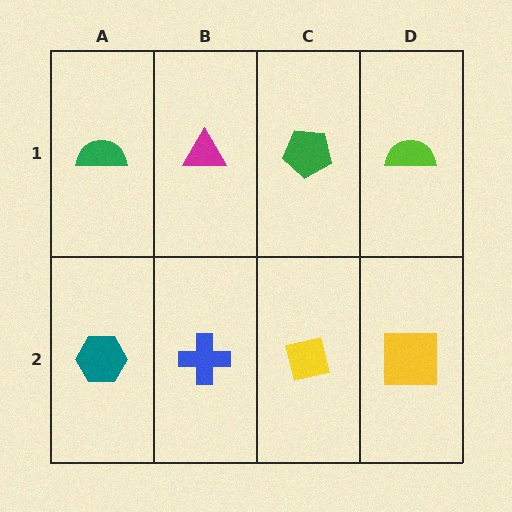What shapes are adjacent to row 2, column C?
A green pentagon (row 1, column C), a blue cross (row 2, column B), a yellow square (row 2, column D).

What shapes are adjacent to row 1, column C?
A yellow square (row 2, column C), a magenta triangle (row 1, column B), a lime semicircle (row 1, column D).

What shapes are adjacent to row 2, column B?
A magenta triangle (row 1, column B), a teal hexagon (row 2, column A), a yellow square (row 2, column C).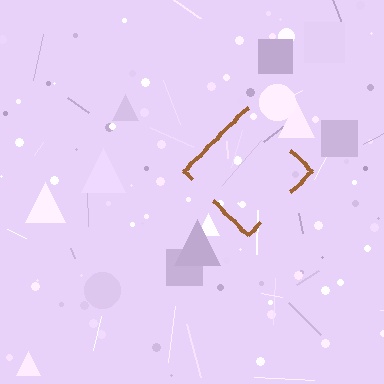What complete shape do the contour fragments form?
The contour fragments form a diamond.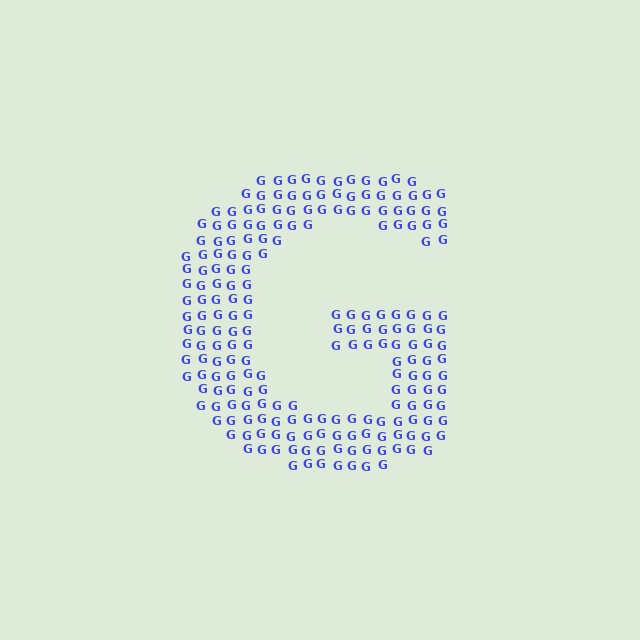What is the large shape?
The large shape is the letter G.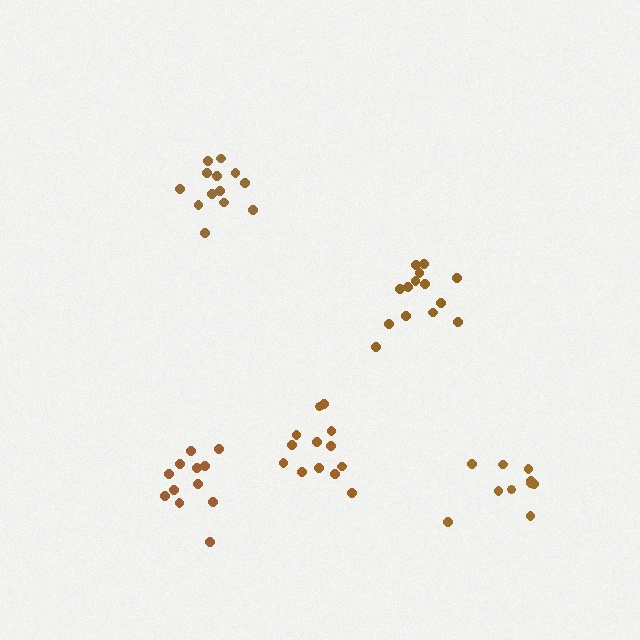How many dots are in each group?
Group 1: 14 dots, Group 2: 14 dots, Group 3: 13 dots, Group 4: 12 dots, Group 5: 10 dots (63 total).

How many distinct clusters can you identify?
There are 5 distinct clusters.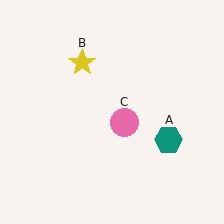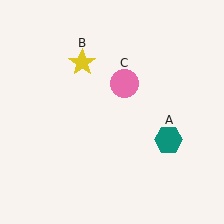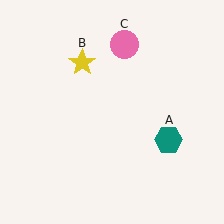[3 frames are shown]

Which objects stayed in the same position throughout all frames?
Teal hexagon (object A) and yellow star (object B) remained stationary.